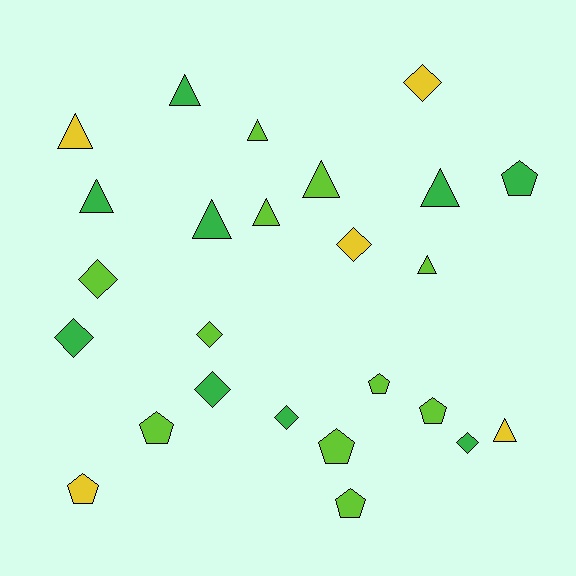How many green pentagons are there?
There is 1 green pentagon.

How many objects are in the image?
There are 25 objects.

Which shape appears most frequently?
Triangle, with 10 objects.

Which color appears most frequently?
Lime, with 11 objects.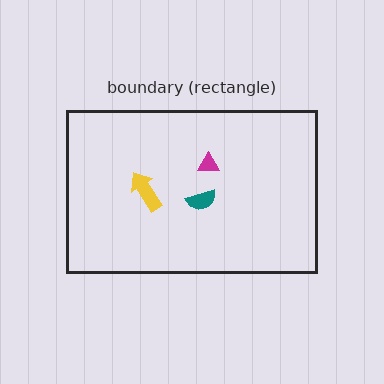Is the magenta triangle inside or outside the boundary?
Inside.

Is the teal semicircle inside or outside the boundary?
Inside.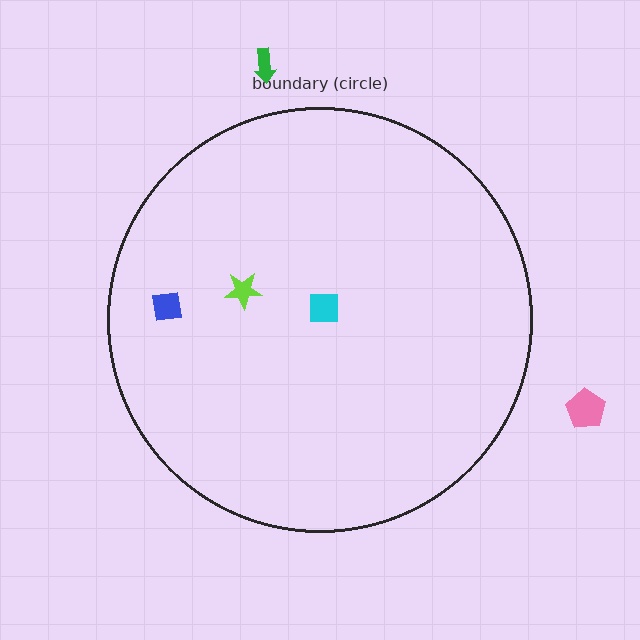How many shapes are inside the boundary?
3 inside, 2 outside.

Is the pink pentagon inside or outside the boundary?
Outside.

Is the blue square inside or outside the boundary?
Inside.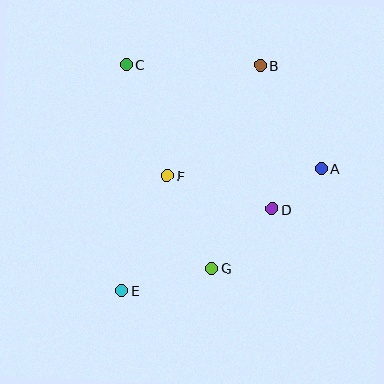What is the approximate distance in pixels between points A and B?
The distance between A and B is approximately 120 pixels.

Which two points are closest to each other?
Points A and D are closest to each other.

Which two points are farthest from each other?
Points B and E are farthest from each other.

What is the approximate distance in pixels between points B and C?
The distance between B and C is approximately 134 pixels.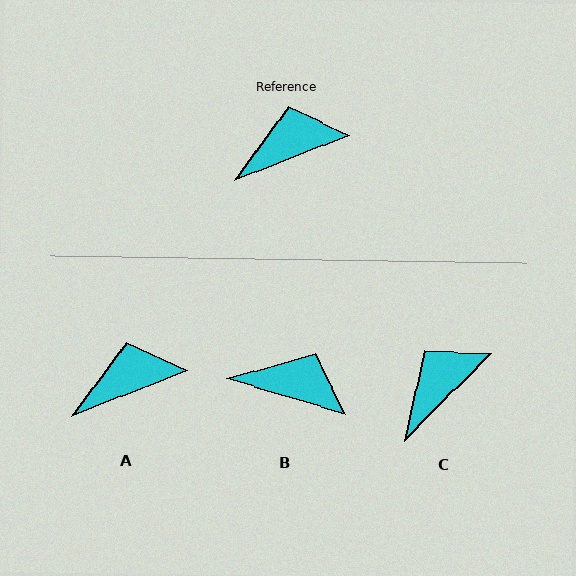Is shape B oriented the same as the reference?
No, it is off by about 38 degrees.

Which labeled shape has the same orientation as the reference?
A.